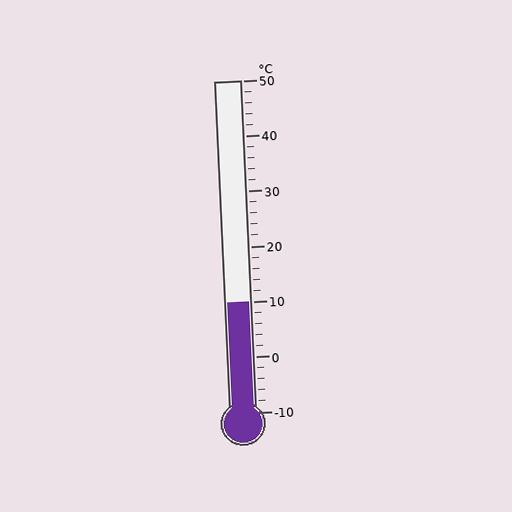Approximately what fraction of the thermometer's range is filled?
The thermometer is filled to approximately 35% of its range.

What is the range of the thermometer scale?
The thermometer scale ranges from -10°C to 50°C.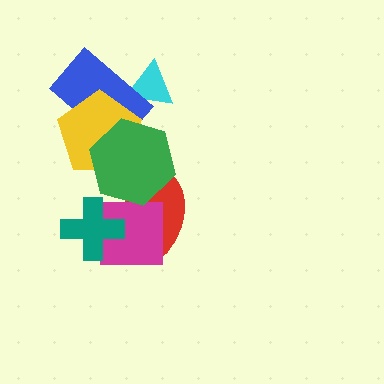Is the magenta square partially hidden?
Yes, it is partially covered by another shape.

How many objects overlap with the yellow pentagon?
2 objects overlap with the yellow pentagon.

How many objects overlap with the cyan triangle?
1 object overlaps with the cyan triangle.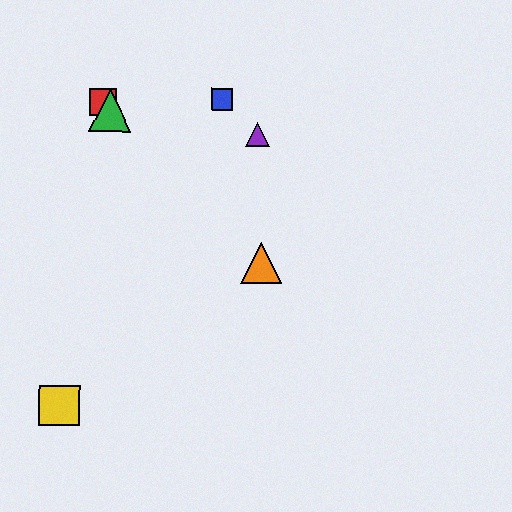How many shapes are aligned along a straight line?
3 shapes (the red square, the green triangle, the orange triangle) are aligned along a straight line.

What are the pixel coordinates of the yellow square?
The yellow square is at (59, 405).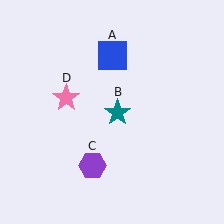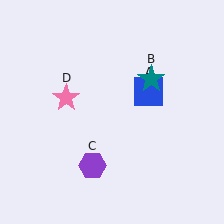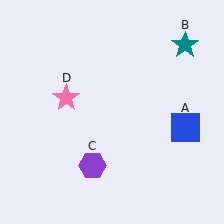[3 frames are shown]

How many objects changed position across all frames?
2 objects changed position: blue square (object A), teal star (object B).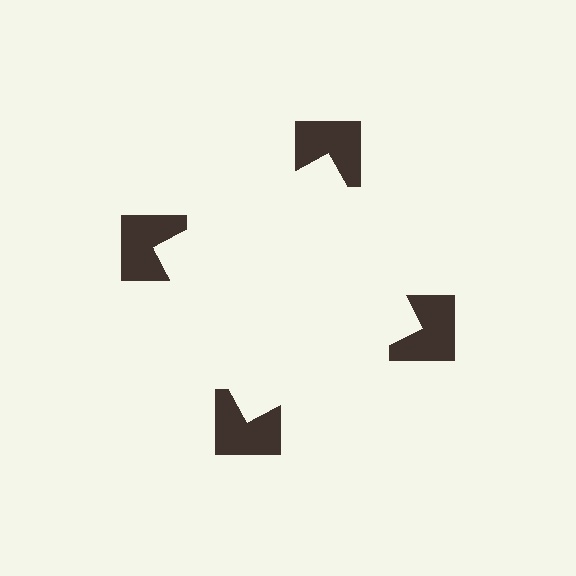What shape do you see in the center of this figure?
An illusory square — its edges are inferred from the aligned wedge cuts in the notched squares, not physically drawn.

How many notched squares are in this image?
There are 4 — one at each vertex of the illusory square.